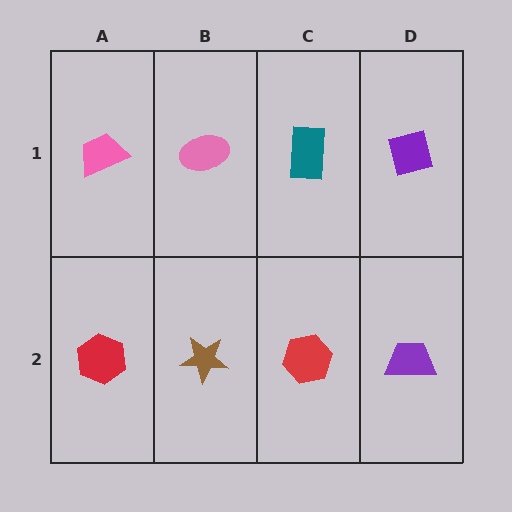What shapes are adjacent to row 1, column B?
A brown star (row 2, column B), a pink trapezoid (row 1, column A), a teal rectangle (row 1, column C).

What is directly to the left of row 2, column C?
A brown star.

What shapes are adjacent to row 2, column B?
A pink ellipse (row 1, column B), a red hexagon (row 2, column A), a red hexagon (row 2, column C).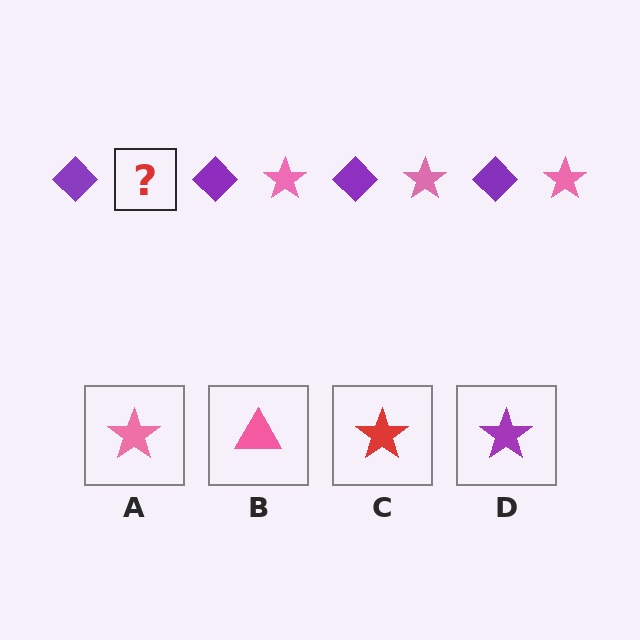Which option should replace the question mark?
Option A.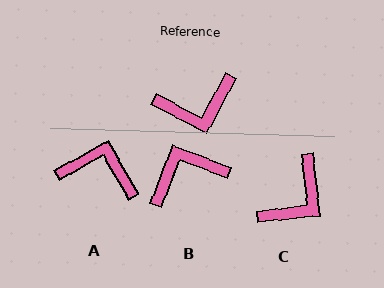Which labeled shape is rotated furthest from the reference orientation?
B, about 173 degrees away.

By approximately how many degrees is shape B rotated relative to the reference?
Approximately 173 degrees clockwise.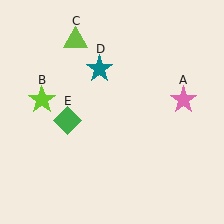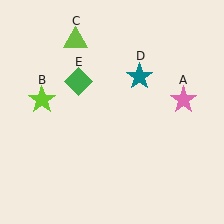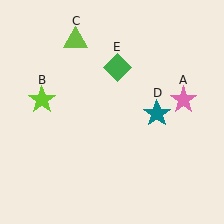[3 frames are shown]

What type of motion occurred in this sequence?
The teal star (object D), green diamond (object E) rotated clockwise around the center of the scene.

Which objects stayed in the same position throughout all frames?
Pink star (object A) and lime star (object B) and lime triangle (object C) remained stationary.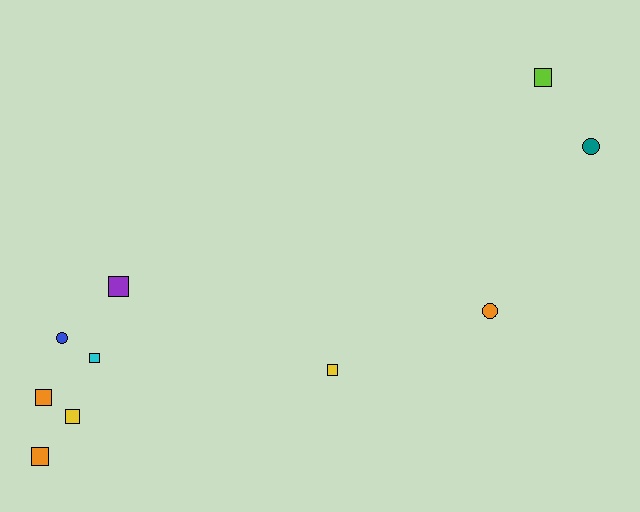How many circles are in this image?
There are 3 circles.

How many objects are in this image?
There are 10 objects.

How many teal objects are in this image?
There is 1 teal object.